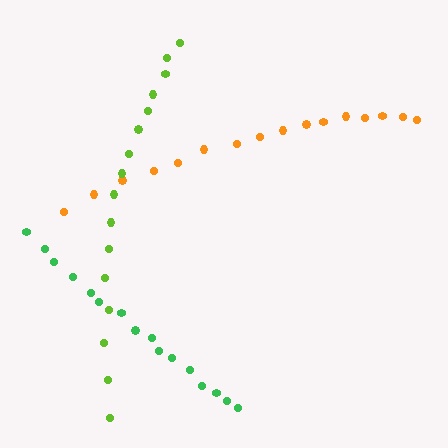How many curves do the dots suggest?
There are 3 distinct paths.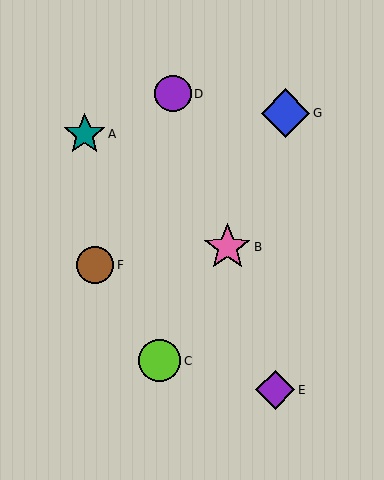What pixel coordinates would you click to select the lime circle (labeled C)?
Click at (160, 361) to select the lime circle C.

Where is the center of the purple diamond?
The center of the purple diamond is at (275, 390).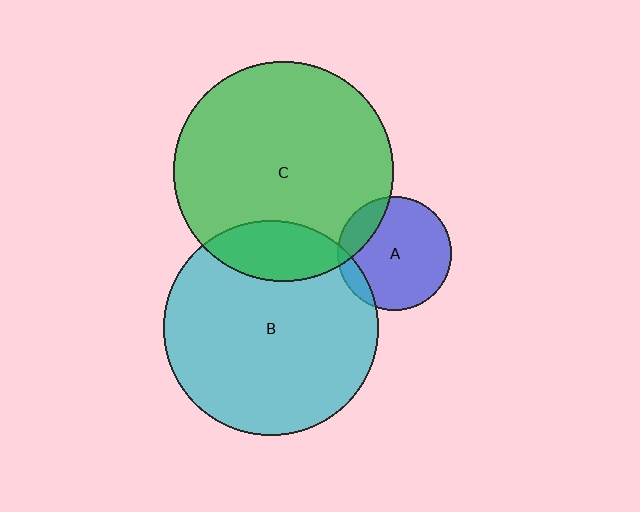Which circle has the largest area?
Circle C (green).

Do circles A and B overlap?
Yes.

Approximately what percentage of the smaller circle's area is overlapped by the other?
Approximately 10%.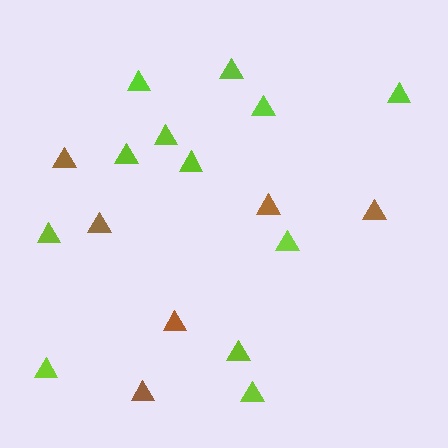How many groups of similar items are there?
There are 2 groups: one group of lime triangles (12) and one group of brown triangles (6).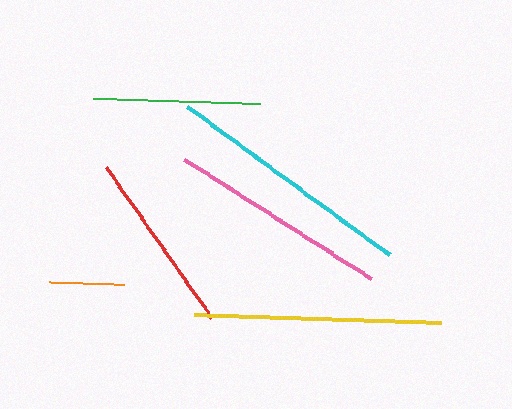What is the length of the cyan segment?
The cyan segment is approximately 251 pixels long.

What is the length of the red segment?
The red segment is approximately 183 pixels long.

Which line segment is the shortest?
The orange line is the shortest at approximately 75 pixels.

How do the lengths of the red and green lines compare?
The red and green lines are approximately the same length.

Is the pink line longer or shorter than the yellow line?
The yellow line is longer than the pink line.